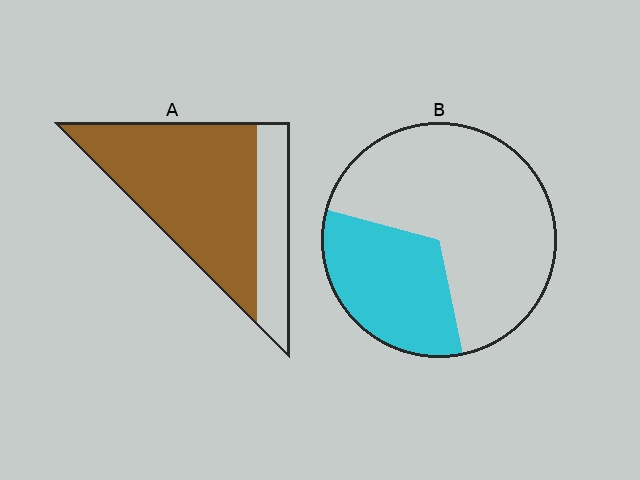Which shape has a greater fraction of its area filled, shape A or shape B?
Shape A.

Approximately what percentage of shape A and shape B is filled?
A is approximately 75% and B is approximately 35%.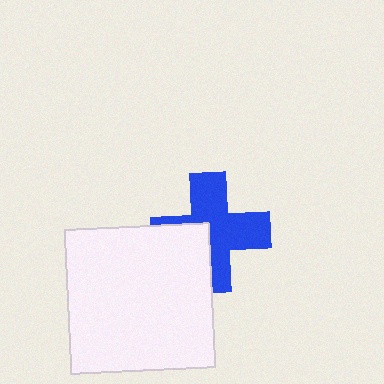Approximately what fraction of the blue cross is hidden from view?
Roughly 32% of the blue cross is hidden behind the white square.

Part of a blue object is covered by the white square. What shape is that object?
It is a cross.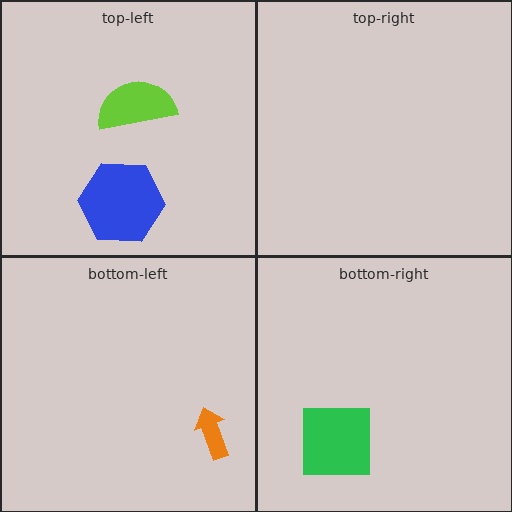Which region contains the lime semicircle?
The top-left region.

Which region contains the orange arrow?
The bottom-left region.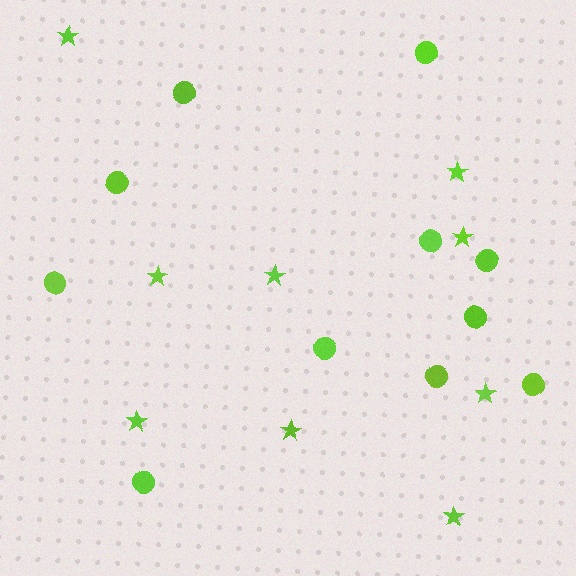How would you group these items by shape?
There are 2 groups: one group of circles (11) and one group of stars (9).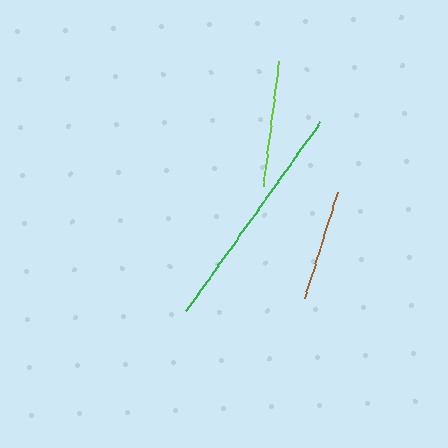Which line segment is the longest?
The green line is the longest at approximately 232 pixels.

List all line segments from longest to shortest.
From longest to shortest: green, lime, brown.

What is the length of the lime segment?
The lime segment is approximately 125 pixels long.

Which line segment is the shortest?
The brown line is the shortest at approximately 112 pixels.